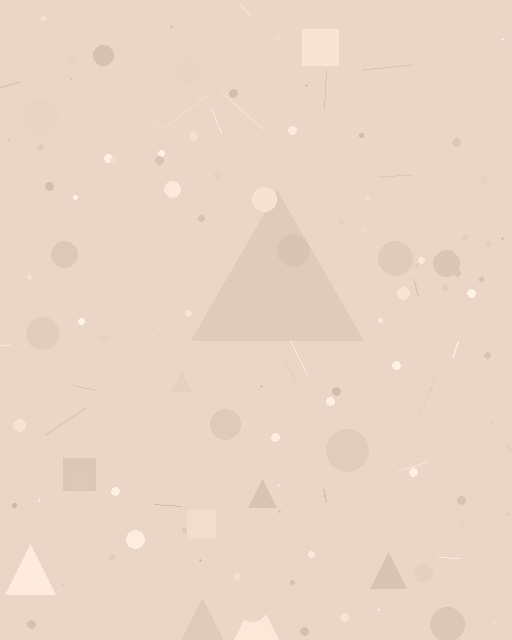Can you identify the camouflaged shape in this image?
The camouflaged shape is a triangle.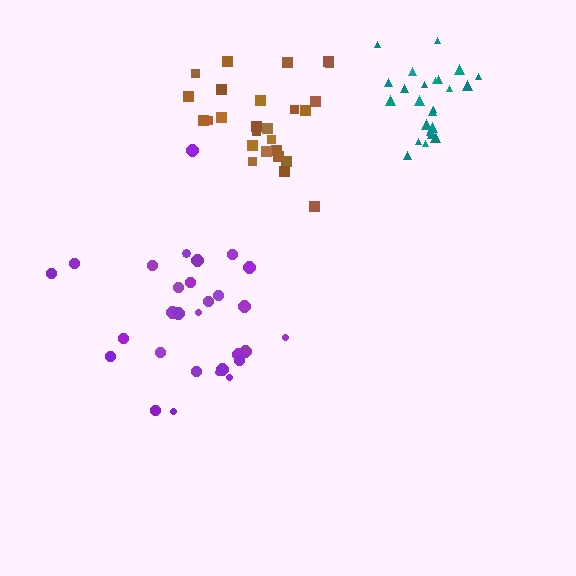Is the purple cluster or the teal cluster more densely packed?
Teal.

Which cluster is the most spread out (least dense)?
Purple.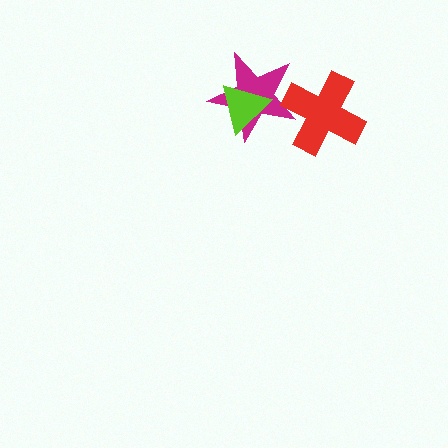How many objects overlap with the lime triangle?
1 object overlaps with the lime triangle.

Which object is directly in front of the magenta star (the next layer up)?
The red cross is directly in front of the magenta star.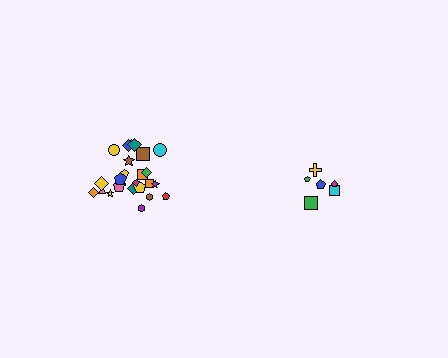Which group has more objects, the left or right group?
The left group.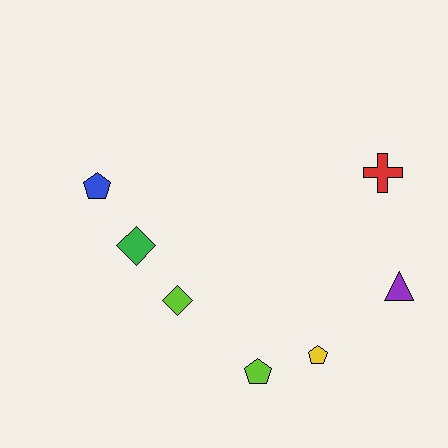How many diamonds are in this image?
There are 2 diamonds.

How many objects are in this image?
There are 7 objects.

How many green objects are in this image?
There is 1 green object.